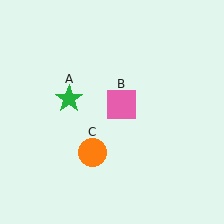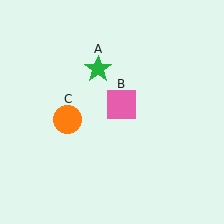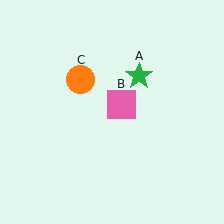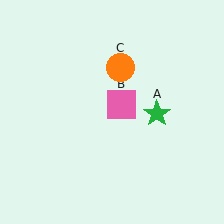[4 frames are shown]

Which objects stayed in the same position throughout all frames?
Pink square (object B) remained stationary.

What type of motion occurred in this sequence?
The green star (object A), orange circle (object C) rotated clockwise around the center of the scene.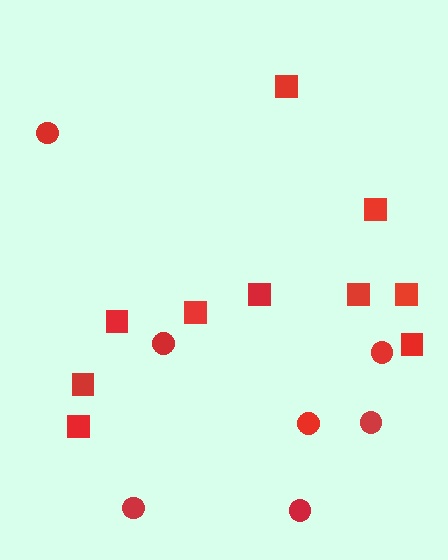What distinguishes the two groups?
There are 2 groups: one group of squares (10) and one group of circles (7).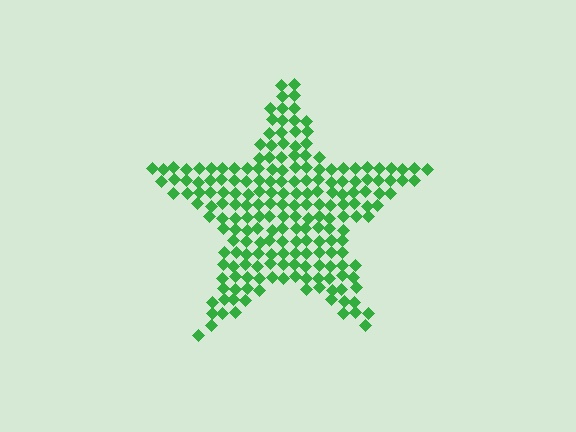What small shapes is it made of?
It is made of small diamonds.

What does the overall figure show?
The overall figure shows a star.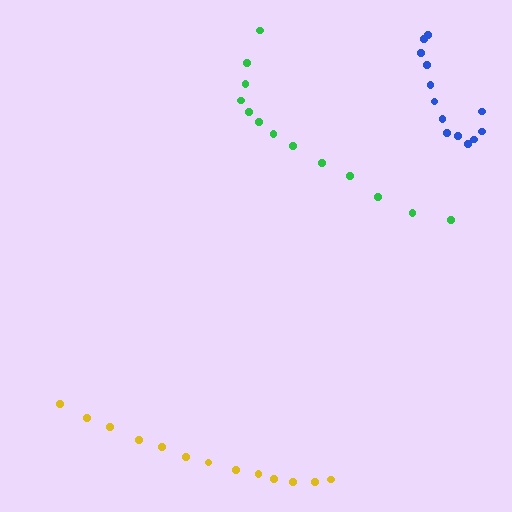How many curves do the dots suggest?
There are 3 distinct paths.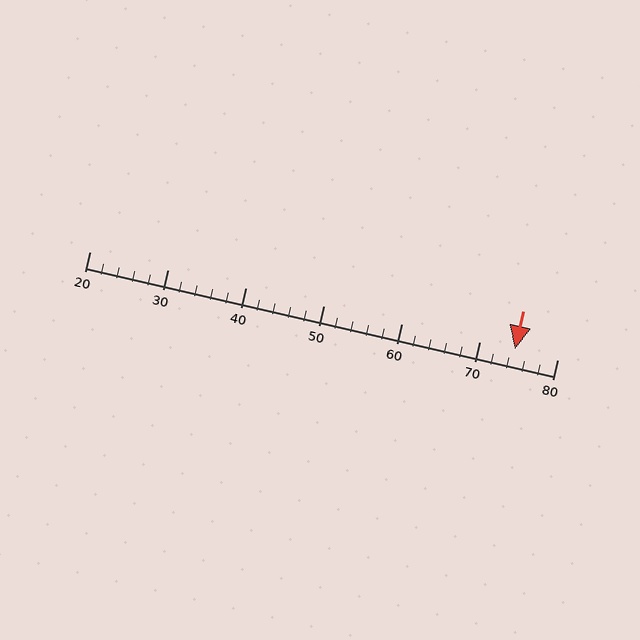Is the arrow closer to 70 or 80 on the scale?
The arrow is closer to 70.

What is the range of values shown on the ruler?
The ruler shows values from 20 to 80.